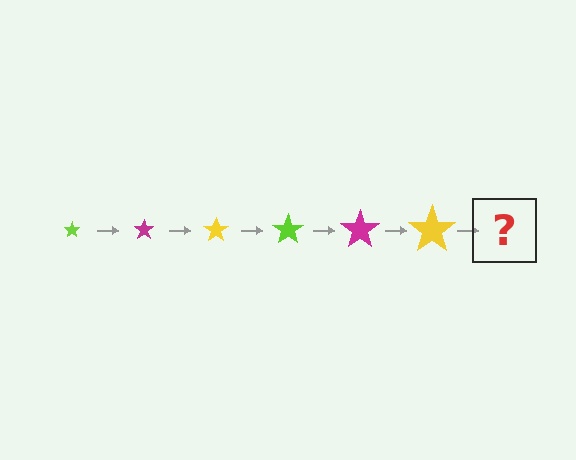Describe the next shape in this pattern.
It should be a lime star, larger than the previous one.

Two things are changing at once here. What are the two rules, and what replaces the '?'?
The two rules are that the star grows larger each step and the color cycles through lime, magenta, and yellow. The '?' should be a lime star, larger than the previous one.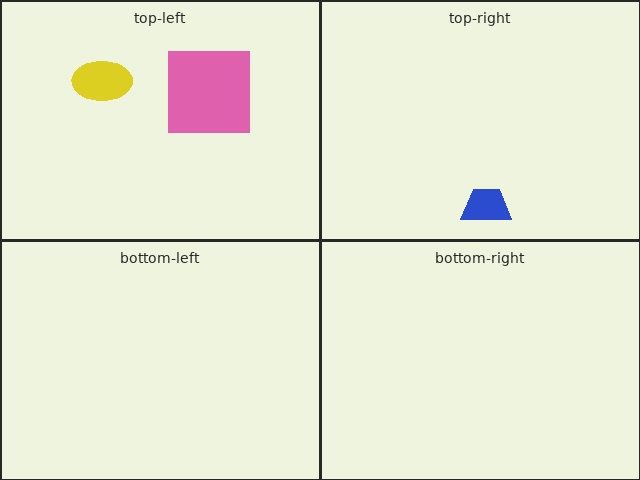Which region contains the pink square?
The top-left region.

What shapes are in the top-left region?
The yellow ellipse, the pink square.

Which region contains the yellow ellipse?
The top-left region.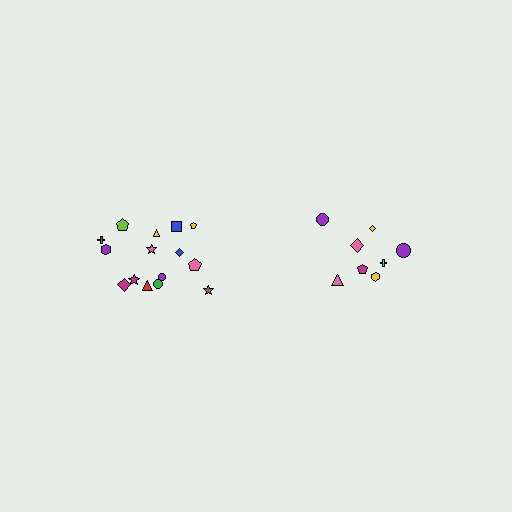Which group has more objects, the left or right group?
The left group.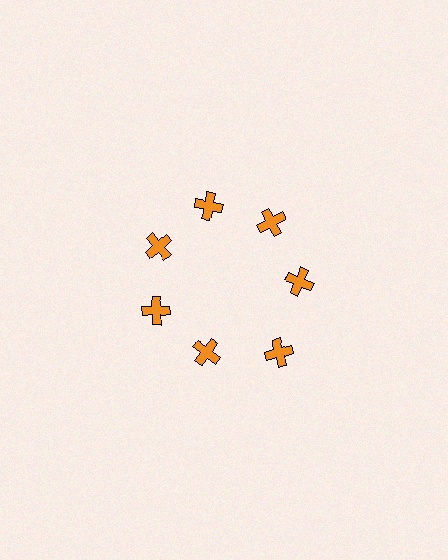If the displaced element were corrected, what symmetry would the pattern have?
It would have 7-fold rotational symmetry — the pattern would map onto itself every 51 degrees.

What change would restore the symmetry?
The symmetry would be restored by moving it inward, back onto the ring so that all 7 crosses sit at equal angles and equal distance from the center.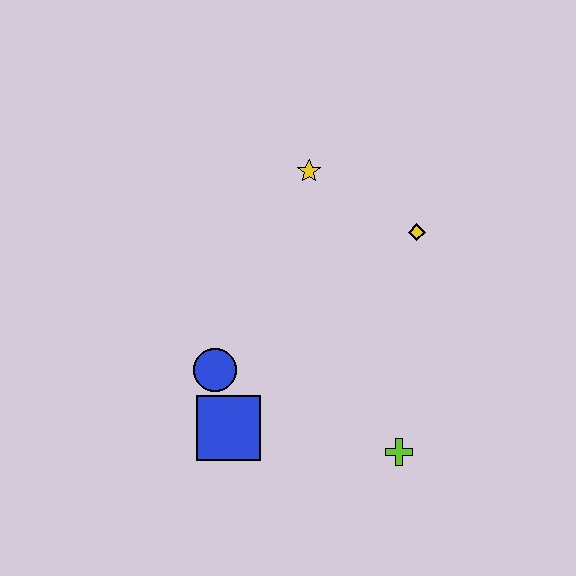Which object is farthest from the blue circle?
The yellow diamond is farthest from the blue circle.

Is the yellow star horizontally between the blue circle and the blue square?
No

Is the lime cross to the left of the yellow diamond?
Yes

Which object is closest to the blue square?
The blue circle is closest to the blue square.